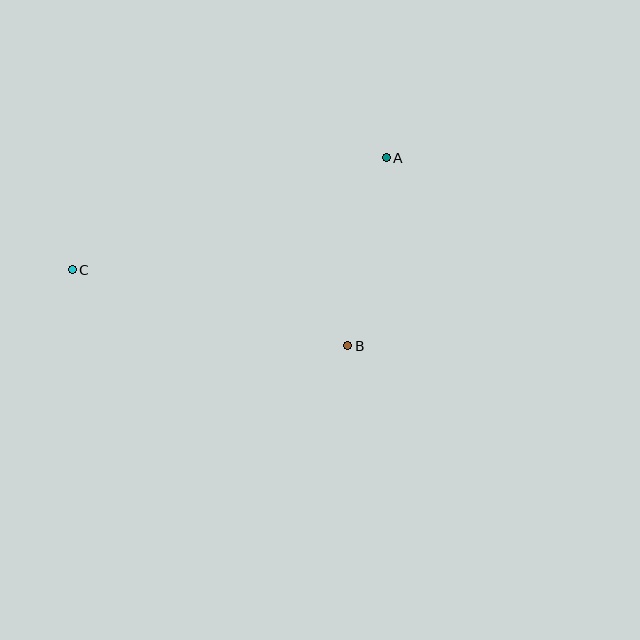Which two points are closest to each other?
Points A and B are closest to each other.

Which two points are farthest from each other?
Points A and C are farthest from each other.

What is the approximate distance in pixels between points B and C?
The distance between B and C is approximately 286 pixels.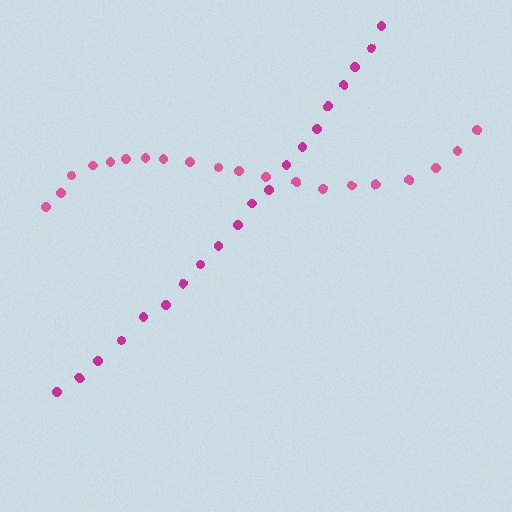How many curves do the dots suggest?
There are 2 distinct paths.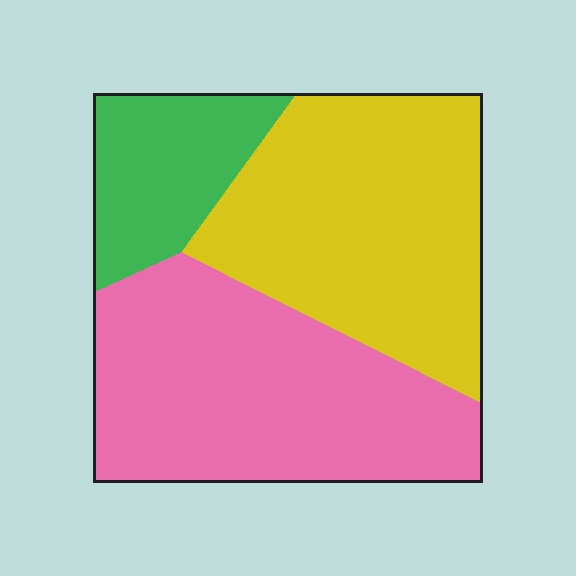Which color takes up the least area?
Green, at roughly 15%.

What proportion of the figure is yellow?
Yellow takes up between a quarter and a half of the figure.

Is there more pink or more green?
Pink.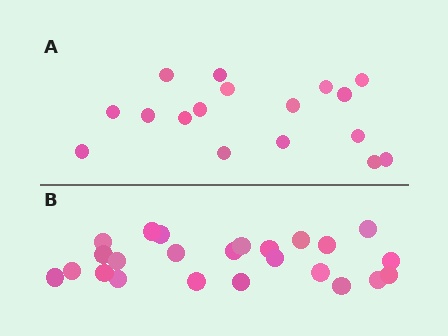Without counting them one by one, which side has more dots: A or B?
Region B (the bottom region) has more dots.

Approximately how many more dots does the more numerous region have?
Region B has roughly 8 or so more dots than region A.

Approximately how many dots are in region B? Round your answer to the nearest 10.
About 20 dots. (The exact count is 24, which rounds to 20.)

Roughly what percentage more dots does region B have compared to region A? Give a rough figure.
About 40% more.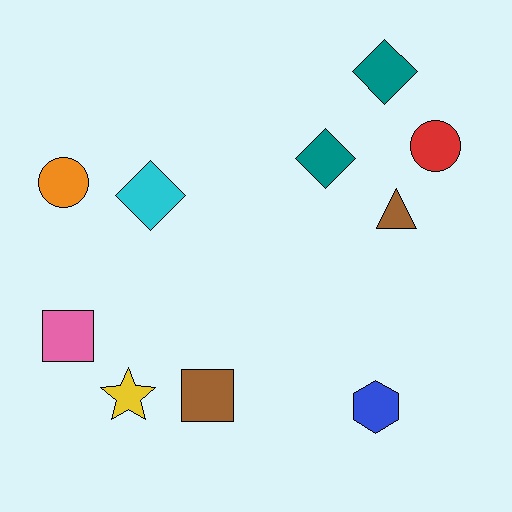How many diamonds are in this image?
There are 3 diamonds.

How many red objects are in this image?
There is 1 red object.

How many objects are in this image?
There are 10 objects.